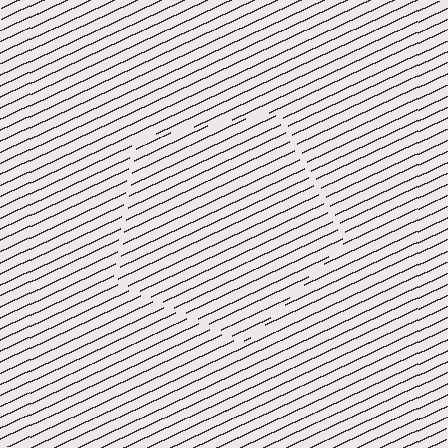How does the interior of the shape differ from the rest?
The interior of the shape contains the same grating, shifted by half a period — the contour is defined by the phase discontinuity where line-ends from the inner and outer gratings abut.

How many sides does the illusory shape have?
5 sides — the line-ends trace a pentagon.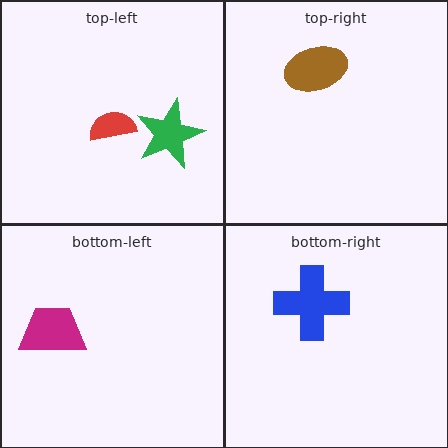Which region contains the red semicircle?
The top-left region.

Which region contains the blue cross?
The bottom-right region.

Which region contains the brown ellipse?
The top-right region.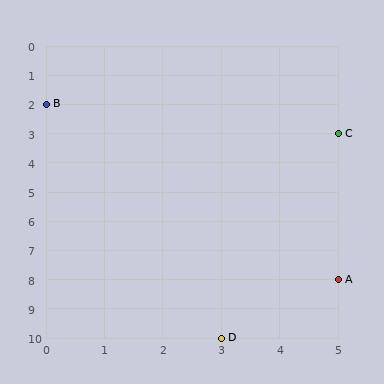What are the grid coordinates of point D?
Point D is at grid coordinates (3, 10).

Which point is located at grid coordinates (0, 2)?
Point B is at (0, 2).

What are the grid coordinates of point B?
Point B is at grid coordinates (0, 2).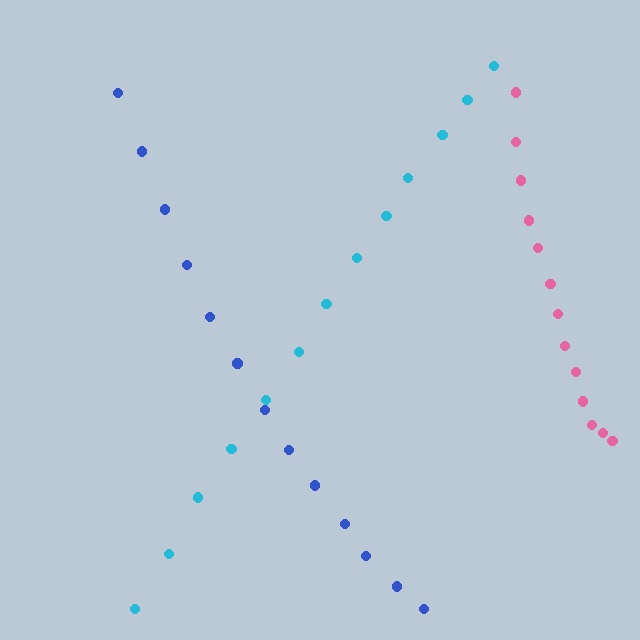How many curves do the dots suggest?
There are 3 distinct paths.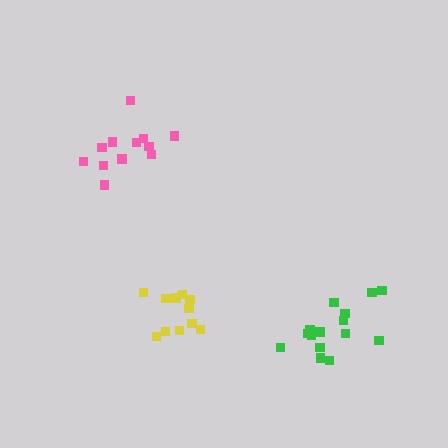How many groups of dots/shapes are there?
There are 3 groups.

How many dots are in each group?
Group 1: 12 dots, Group 2: 11 dots, Group 3: 15 dots (38 total).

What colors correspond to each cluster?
The clusters are colored: pink, yellow, green.